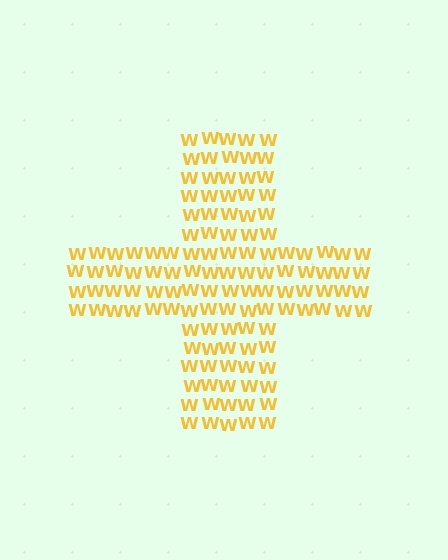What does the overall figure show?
The overall figure shows a cross.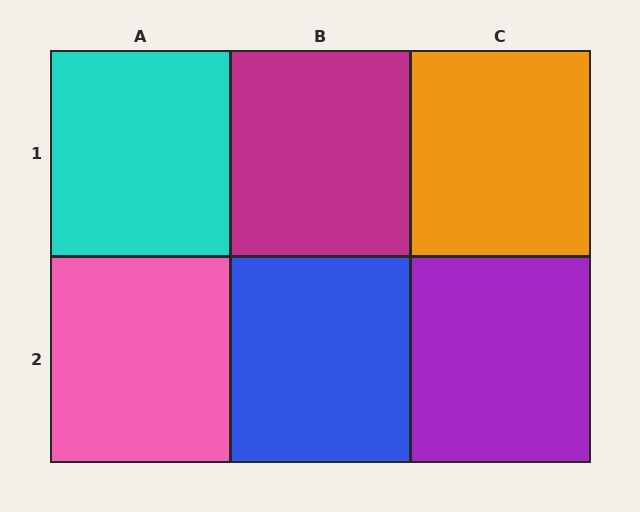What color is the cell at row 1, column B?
Magenta.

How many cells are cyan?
1 cell is cyan.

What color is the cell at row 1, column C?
Orange.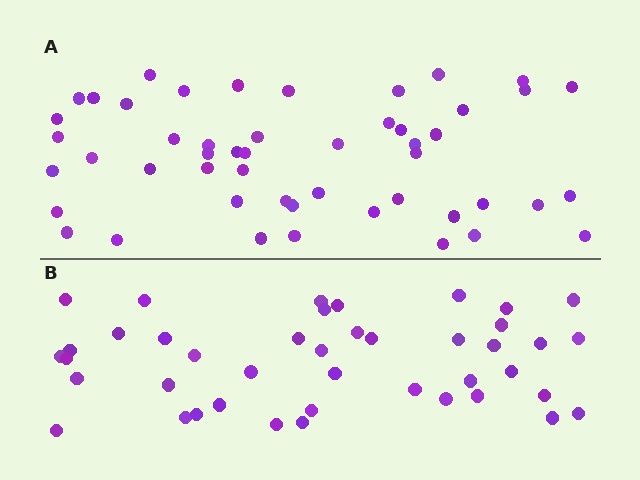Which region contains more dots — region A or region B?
Region A (the top region) has more dots.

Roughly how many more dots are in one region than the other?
Region A has roughly 8 or so more dots than region B.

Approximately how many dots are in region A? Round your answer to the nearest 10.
About 50 dots.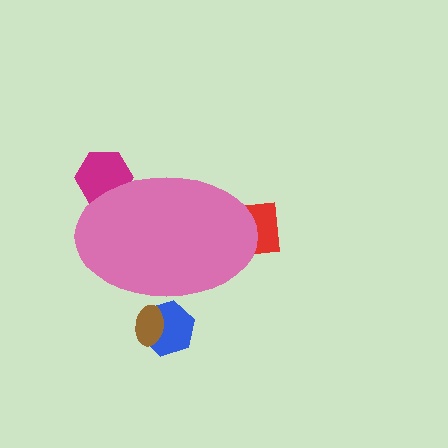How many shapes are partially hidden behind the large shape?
4 shapes are partially hidden.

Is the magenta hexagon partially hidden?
Yes, the magenta hexagon is partially hidden behind the pink ellipse.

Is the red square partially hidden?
Yes, the red square is partially hidden behind the pink ellipse.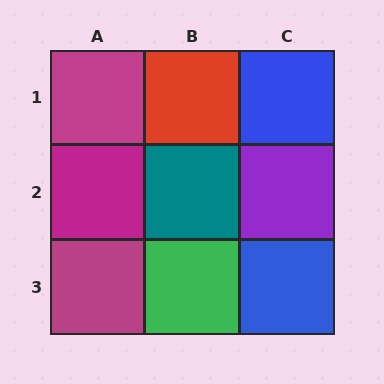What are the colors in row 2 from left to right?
Magenta, teal, purple.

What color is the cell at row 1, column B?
Red.